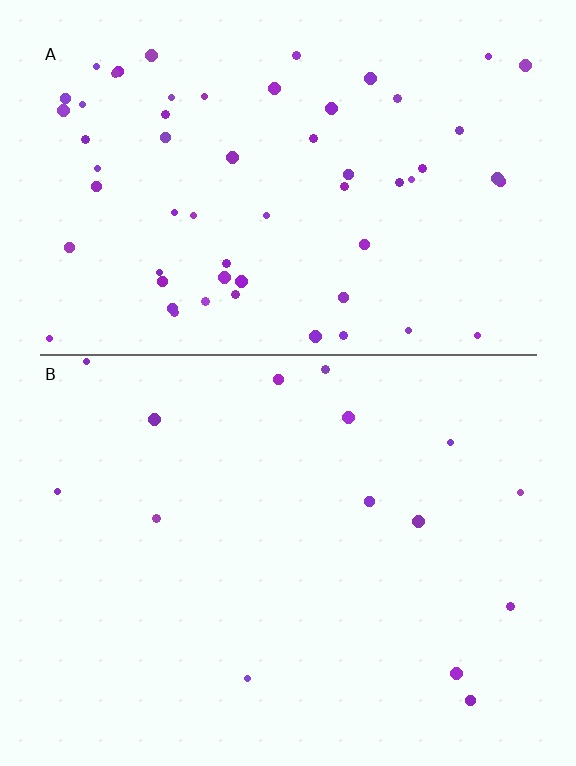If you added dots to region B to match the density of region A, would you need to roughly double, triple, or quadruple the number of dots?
Approximately quadruple.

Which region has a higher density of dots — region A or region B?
A (the top).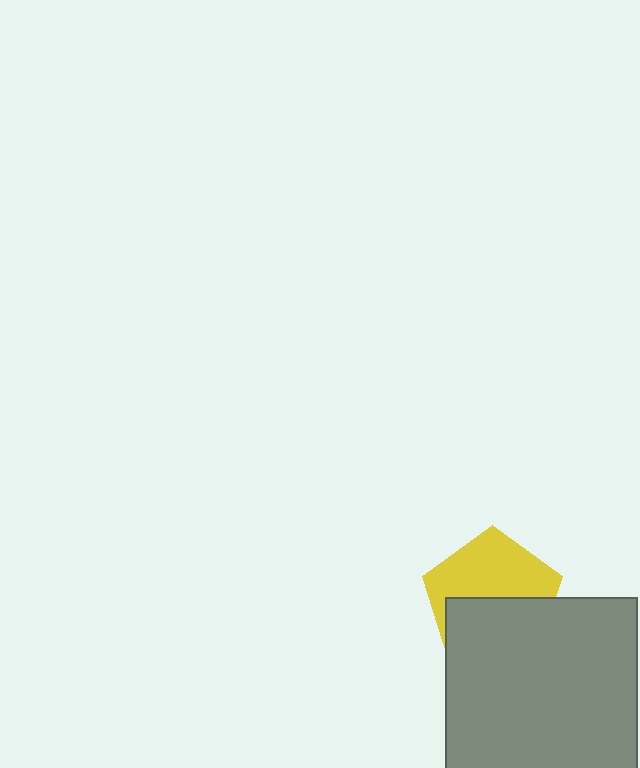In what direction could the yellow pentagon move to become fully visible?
The yellow pentagon could move up. That would shift it out from behind the gray rectangle entirely.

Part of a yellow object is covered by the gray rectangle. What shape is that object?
It is a pentagon.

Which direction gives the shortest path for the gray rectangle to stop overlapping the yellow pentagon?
Moving down gives the shortest separation.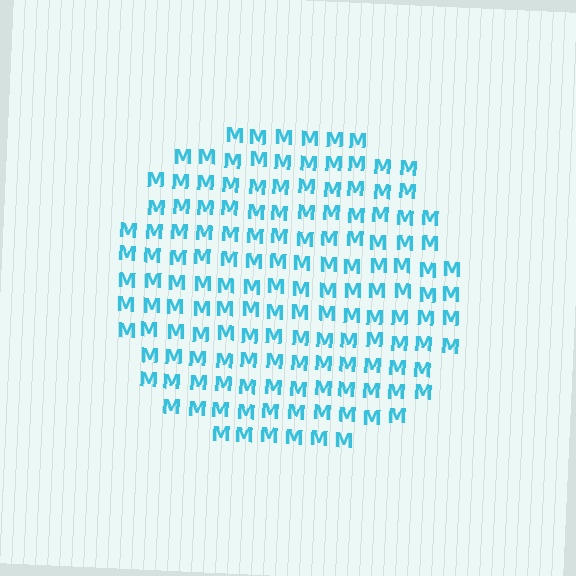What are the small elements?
The small elements are letter M's.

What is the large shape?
The large shape is a circle.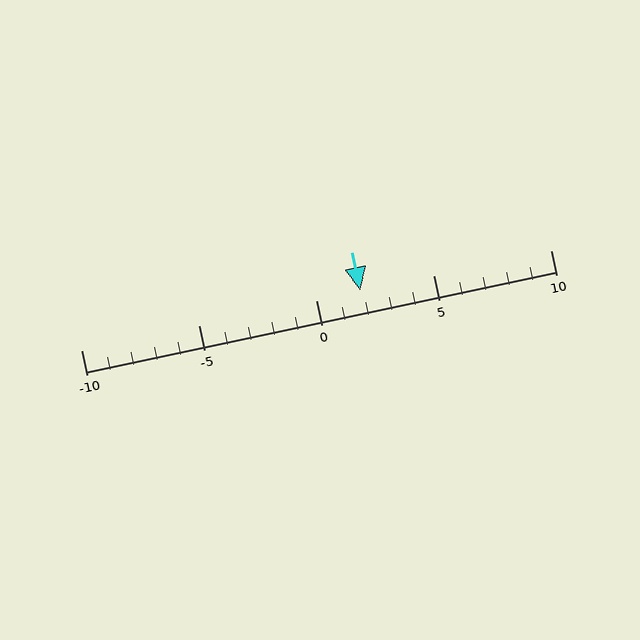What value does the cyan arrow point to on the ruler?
The cyan arrow points to approximately 2.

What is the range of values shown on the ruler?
The ruler shows values from -10 to 10.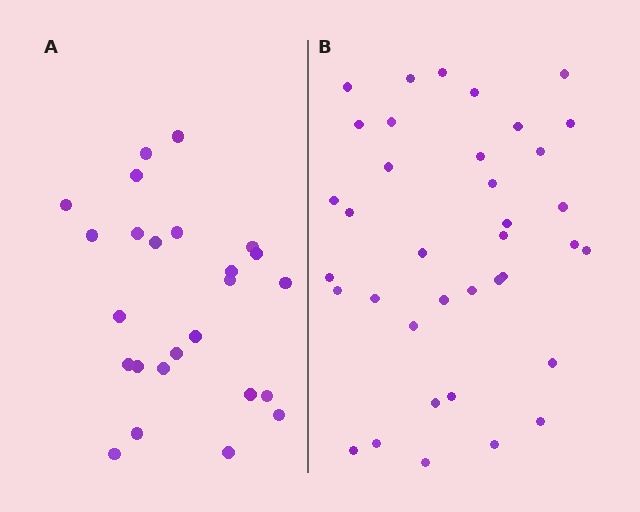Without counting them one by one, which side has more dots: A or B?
Region B (the right region) has more dots.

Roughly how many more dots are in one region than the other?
Region B has roughly 12 or so more dots than region A.